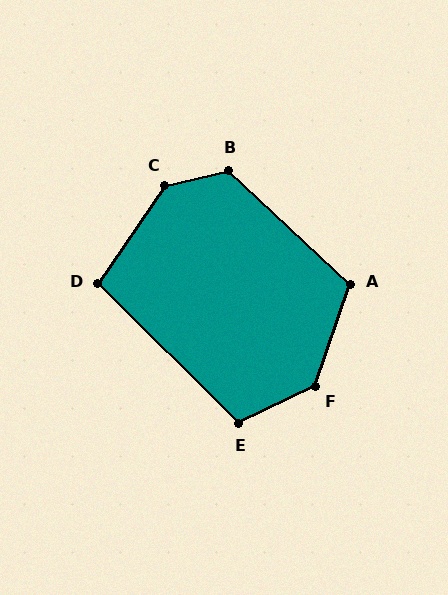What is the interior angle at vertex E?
Approximately 109 degrees (obtuse).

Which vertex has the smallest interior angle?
D, at approximately 101 degrees.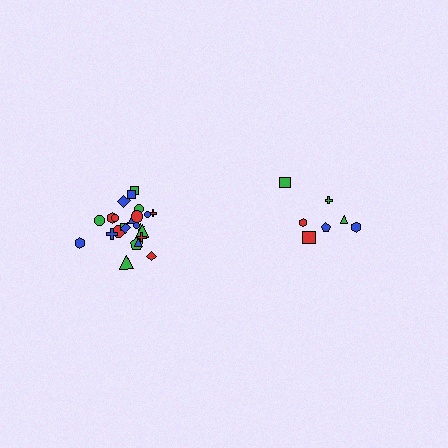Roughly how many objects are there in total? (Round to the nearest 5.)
Roughly 30 objects in total.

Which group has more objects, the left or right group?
The left group.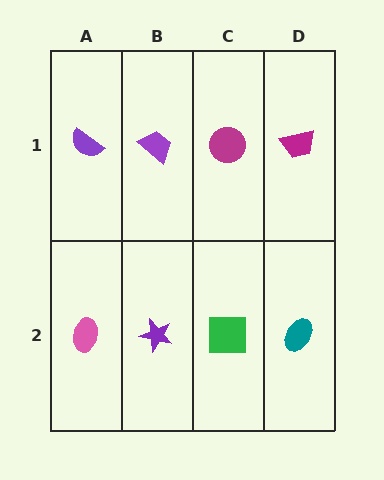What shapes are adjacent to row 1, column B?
A purple star (row 2, column B), a purple semicircle (row 1, column A), a magenta circle (row 1, column C).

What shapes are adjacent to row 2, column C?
A magenta circle (row 1, column C), a purple star (row 2, column B), a teal ellipse (row 2, column D).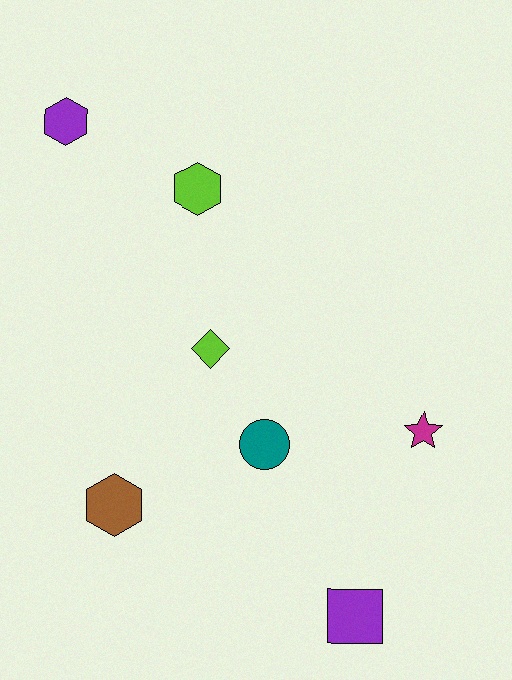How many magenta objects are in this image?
There is 1 magenta object.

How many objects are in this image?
There are 7 objects.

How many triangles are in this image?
There are no triangles.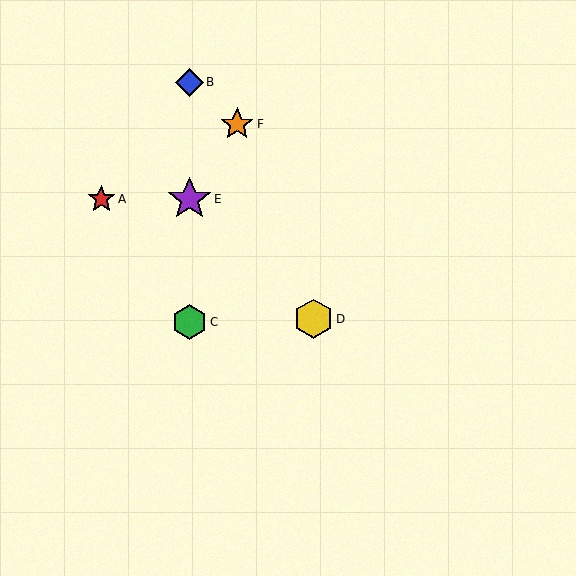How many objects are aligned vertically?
3 objects (B, C, E) are aligned vertically.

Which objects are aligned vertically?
Objects B, C, E are aligned vertically.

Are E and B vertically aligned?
Yes, both are at x≈189.